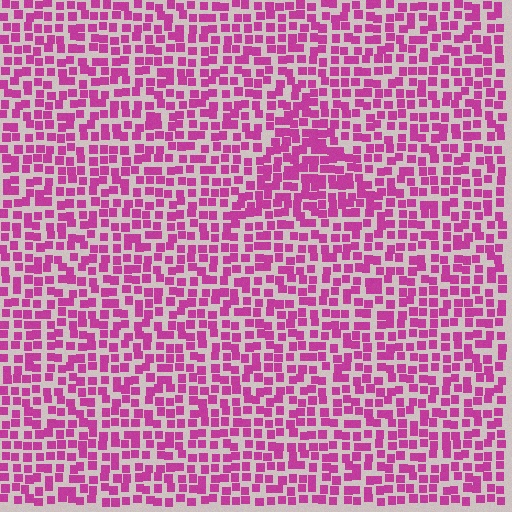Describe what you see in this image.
The image contains small magenta elements arranged at two different densities. A triangle-shaped region is visible where the elements are more densely packed than the surrounding area.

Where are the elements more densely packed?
The elements are more densely packed inside the triangle boundary.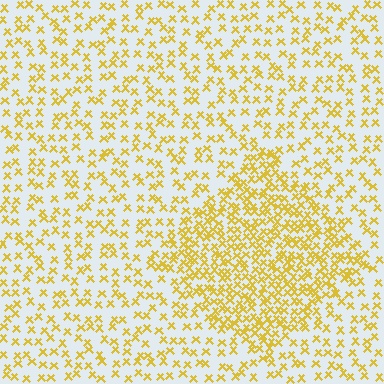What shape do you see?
I see a diamond.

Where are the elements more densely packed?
The elements are more densely packed inside the diamond boundary.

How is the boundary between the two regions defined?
The boundary is defined by a change in element density (approximately 2.2x ratio). All elements are the same color, size, and shape.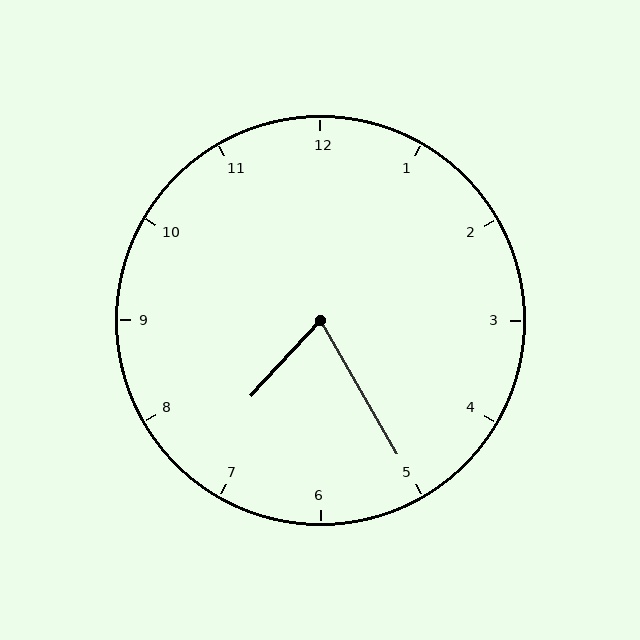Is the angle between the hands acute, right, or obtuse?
It is acute.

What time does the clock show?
7:25.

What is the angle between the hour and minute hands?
Approximately 72 degrees.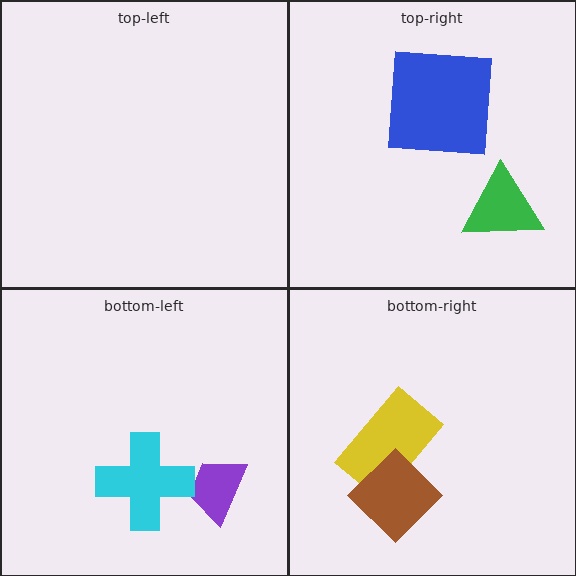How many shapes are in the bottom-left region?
2.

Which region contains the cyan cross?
The bottom-left region.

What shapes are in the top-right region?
The blue square, the green triangle.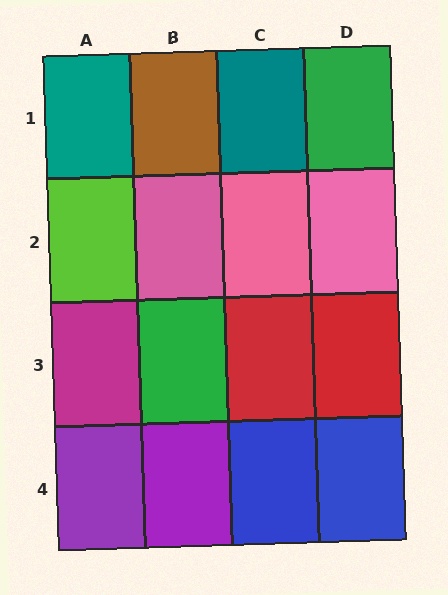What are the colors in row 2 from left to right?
Lime, pink, pink, pink.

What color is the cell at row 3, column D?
Red.